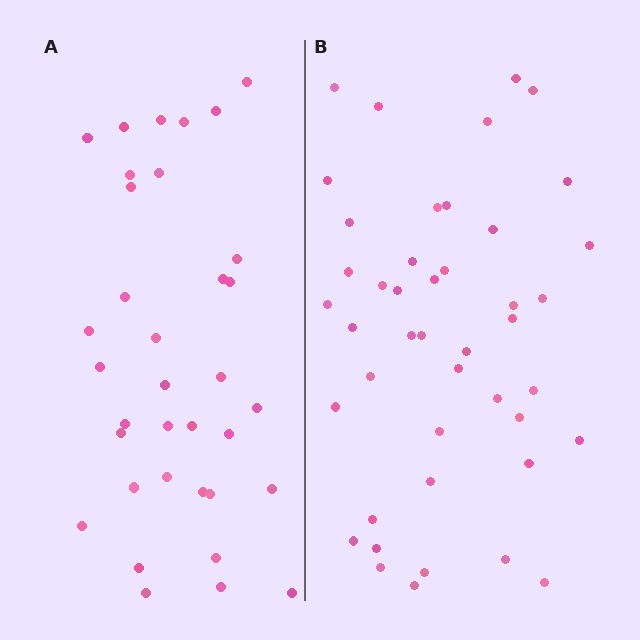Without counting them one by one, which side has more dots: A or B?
Region B (the right region) has more dots.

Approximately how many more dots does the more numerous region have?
Region B has roughly 8 or so more dots than region A.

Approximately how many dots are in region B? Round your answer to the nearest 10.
About 40 dots. (The exact count is 44, which rounds to 40.)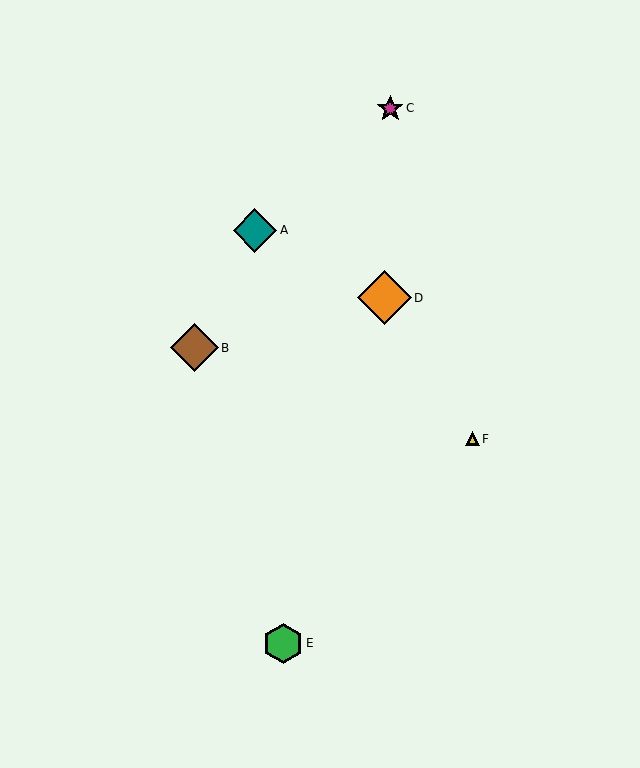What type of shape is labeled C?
Shape C is a magenta star.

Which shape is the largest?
The orange diamond (labeled D) is the largest.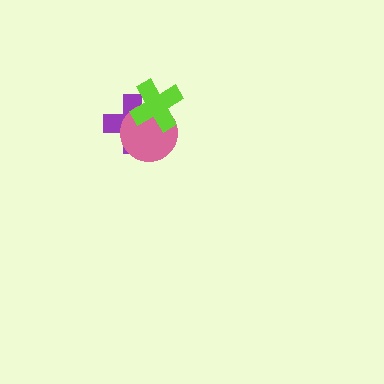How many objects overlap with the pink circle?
2 objects overlap with the pink circle.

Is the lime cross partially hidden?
No, no other shape covers it.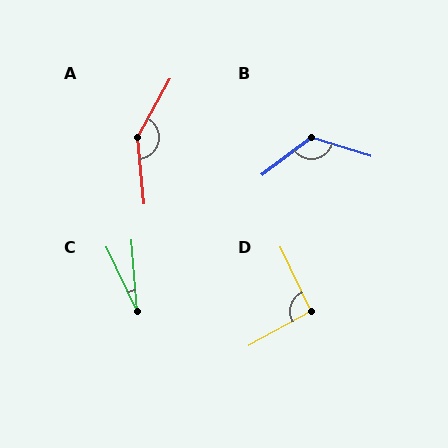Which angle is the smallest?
C, at approximately 21 degrees.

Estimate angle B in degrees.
Approximately 125 degrees.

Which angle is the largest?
A, at approximately 145 degrees.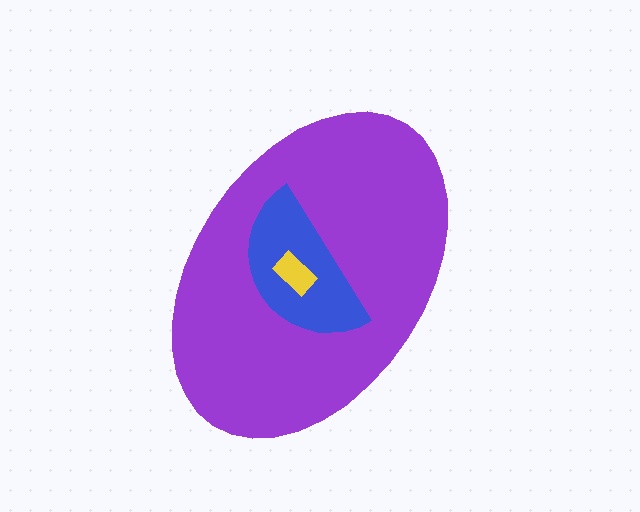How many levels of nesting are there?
3.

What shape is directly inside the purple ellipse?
The blue semicircle.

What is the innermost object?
The yellow rectangle.